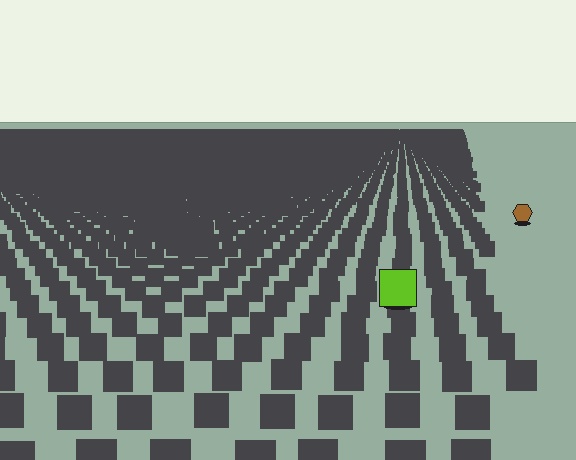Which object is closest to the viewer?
The lime square is closest. The texture marks near it are larger and more spread out.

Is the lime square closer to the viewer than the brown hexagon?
Yes. The lime square is closer — you can tell from the texture gradient: the ground texture is coarser near it.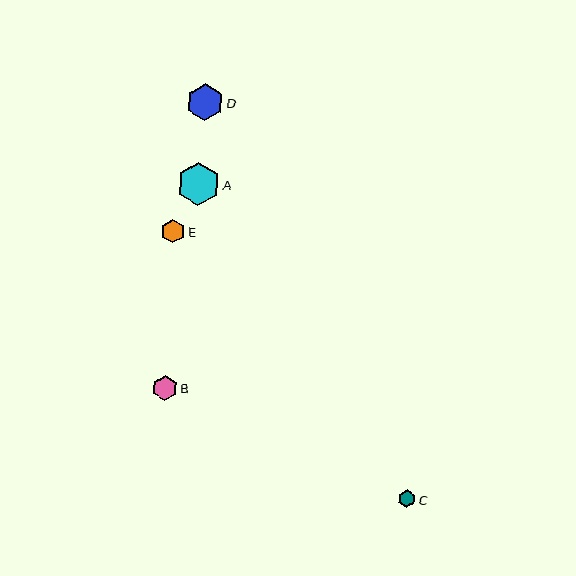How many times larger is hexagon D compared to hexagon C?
Hexagon D is approximately 2.1 times the size of hexagon C.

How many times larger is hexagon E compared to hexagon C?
Hexagon E is approximately 1.4 times the size of hexagon C.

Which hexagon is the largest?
Hexagon A is the largest with a size of approximately 43 pixels.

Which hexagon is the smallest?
Hexagon C is the smallest with a size of approximately 18 pixels.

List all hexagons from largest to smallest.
From largest to smallest: A, D, B, E, C.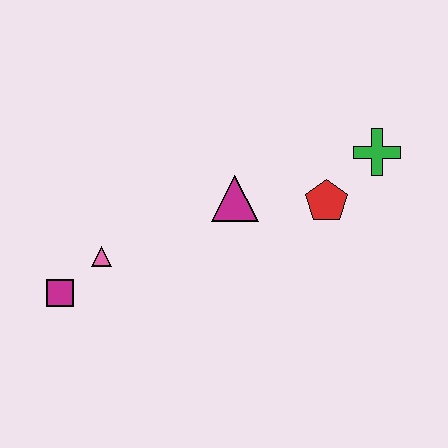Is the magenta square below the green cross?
Yes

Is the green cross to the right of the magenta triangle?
Yes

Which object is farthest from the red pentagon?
The magenta square is farthest from the red pentagon.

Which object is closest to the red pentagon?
The green cross is closest to the red pentagon.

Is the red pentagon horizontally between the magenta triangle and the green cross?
Yes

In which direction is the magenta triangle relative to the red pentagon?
The magenta triangle is to the left of the red pentagon.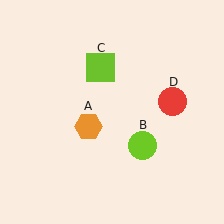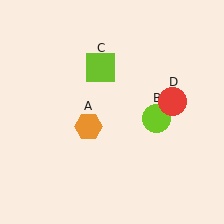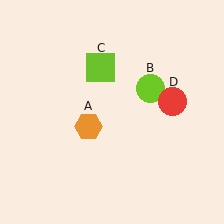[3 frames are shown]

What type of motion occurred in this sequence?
The lime circle (object B) rotated counterclockwise around the center of the scene.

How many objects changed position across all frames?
1 object changed position: lime circle (object B).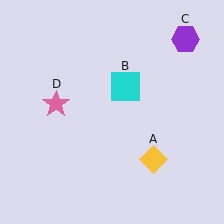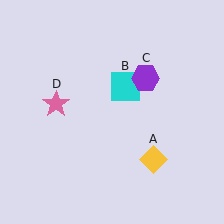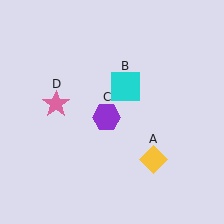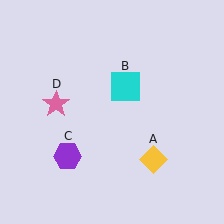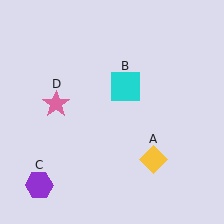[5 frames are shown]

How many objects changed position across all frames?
1 object changed position: purple hexagon (object C).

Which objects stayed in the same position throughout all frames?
Yellow diamond (object A) and cyan square (object B) and pink star (object D) remained stationary.